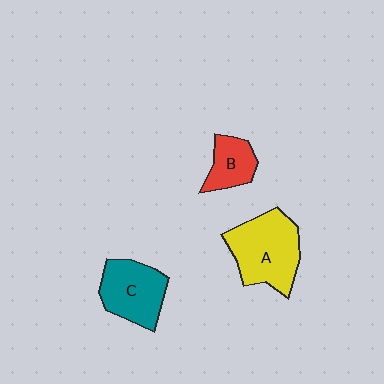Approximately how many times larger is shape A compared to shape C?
Approximately 1.3 times.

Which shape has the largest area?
Shape A (yellow).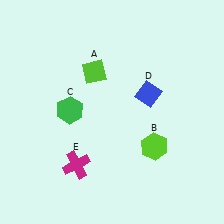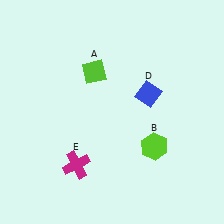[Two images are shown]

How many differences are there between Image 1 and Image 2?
There is 1 difference between the two images.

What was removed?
The green hexagon (C) was removed in Image 2.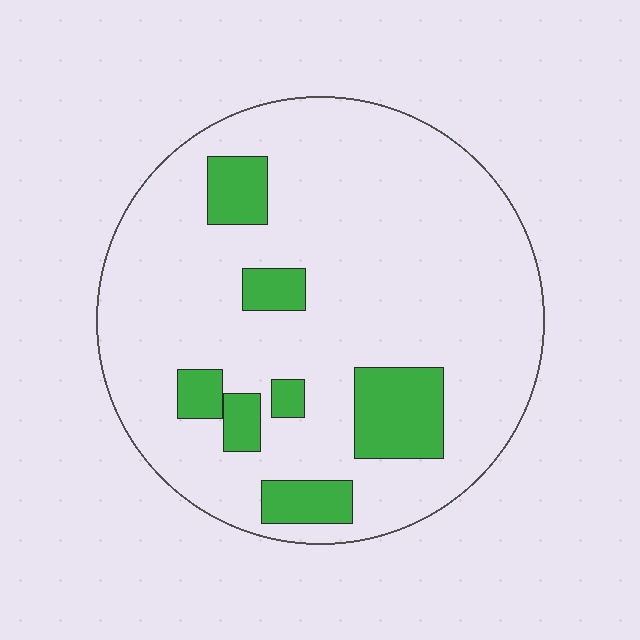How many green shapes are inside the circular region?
7.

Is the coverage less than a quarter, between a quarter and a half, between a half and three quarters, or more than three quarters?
Less than a quarter.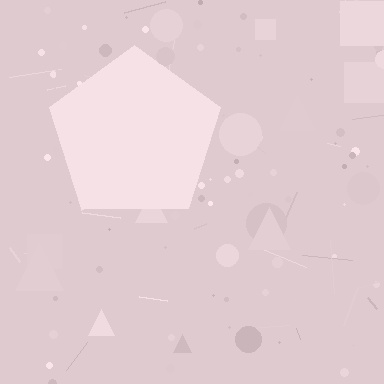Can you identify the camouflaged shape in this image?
The camouflaged shape is a pentagon.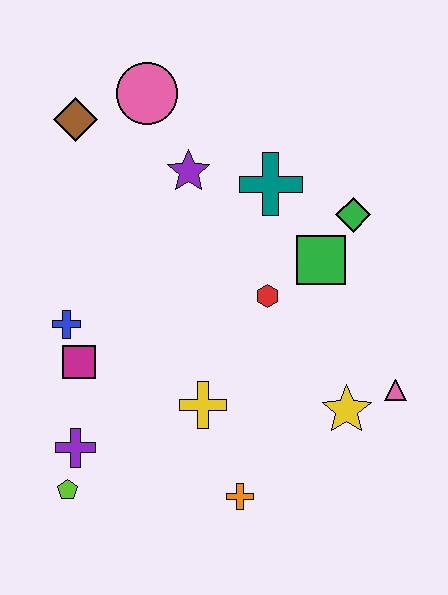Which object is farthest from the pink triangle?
The brown diamond is farthest from the pink triangle.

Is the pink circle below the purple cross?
No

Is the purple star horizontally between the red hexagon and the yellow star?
No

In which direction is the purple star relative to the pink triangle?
The purple star is above the pink triangle.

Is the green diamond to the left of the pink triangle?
Yes